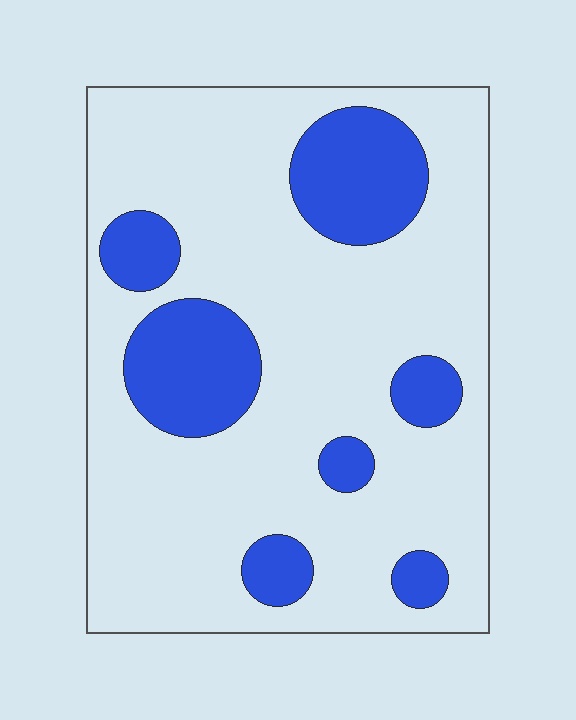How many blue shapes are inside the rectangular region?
7.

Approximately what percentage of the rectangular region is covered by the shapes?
Approximately 20%.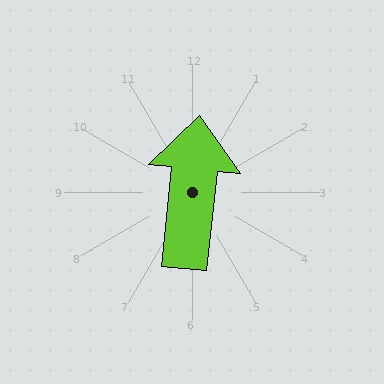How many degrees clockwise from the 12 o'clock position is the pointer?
Approximately 6 degrees.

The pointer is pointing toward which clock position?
Roughly 12 o'clock.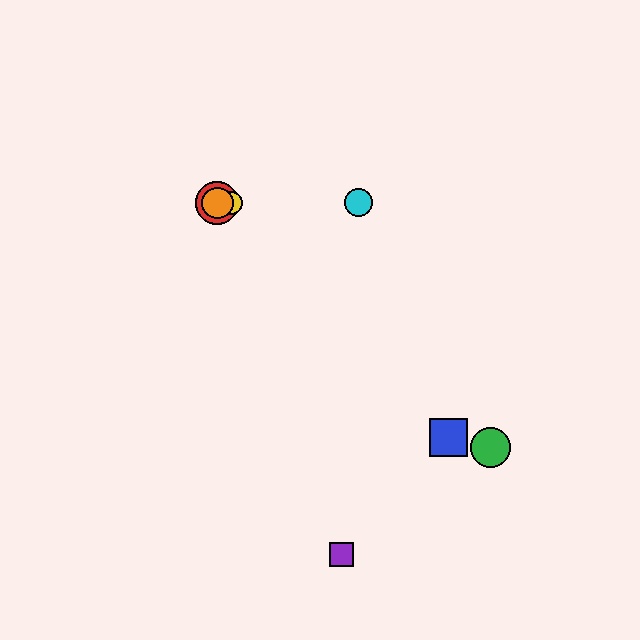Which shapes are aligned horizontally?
The red circle, the yellow circle, the orange circle, the cyan circle are aligned horizontally.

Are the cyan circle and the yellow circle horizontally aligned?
Yes, both are at y≈203.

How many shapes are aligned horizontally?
4 shapes (the red circle, the yellow circle, the orange circle, the cyan circle) are aligned horizontally.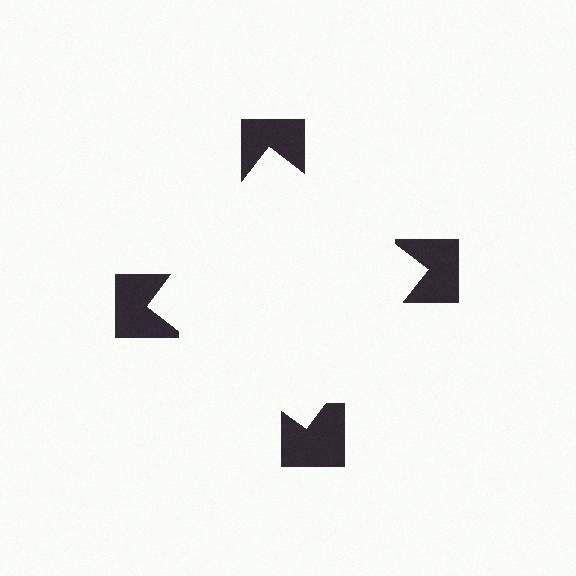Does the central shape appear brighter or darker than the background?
It typically appears slightly brighter than the background, even though no actual brightness change is drawn.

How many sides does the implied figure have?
4 sides.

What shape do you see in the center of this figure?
An illusory square — its edges are inferred from the aligned wedge cuts in the notched squares, not physically drawn.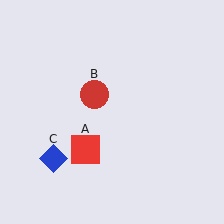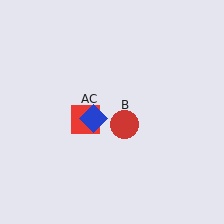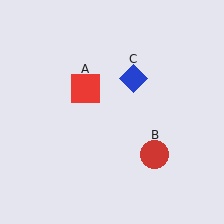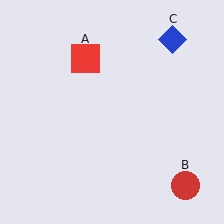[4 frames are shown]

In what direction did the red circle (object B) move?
The red circle (object B) moved down and to the right.